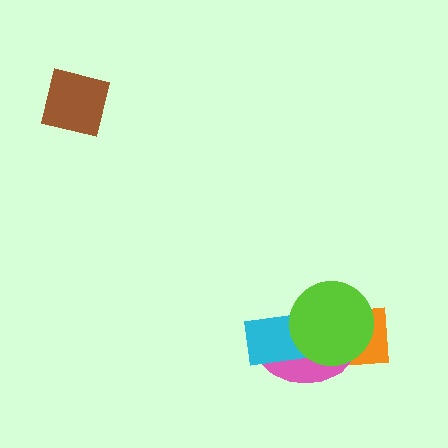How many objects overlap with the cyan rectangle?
2 objects overlap with the cyan rectangle.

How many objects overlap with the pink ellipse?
3 objects overlap with the pink ellipse.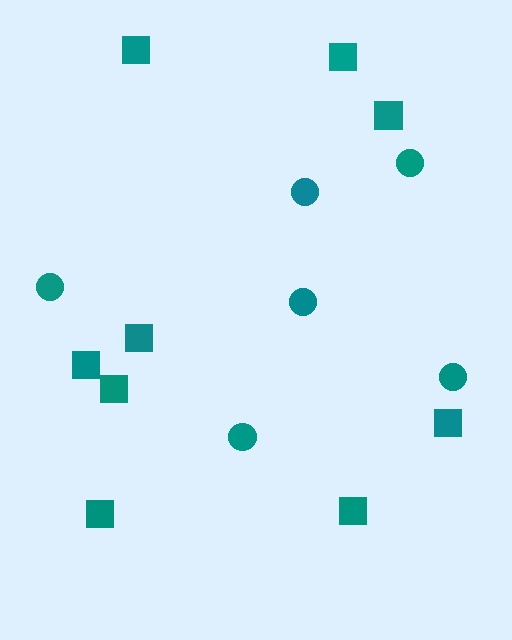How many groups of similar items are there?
There are 2 groups: one group of circles (6) and one group of squares (9).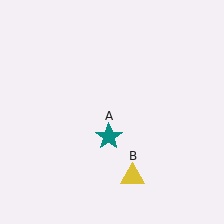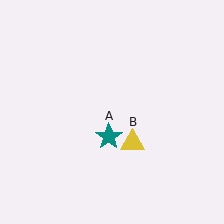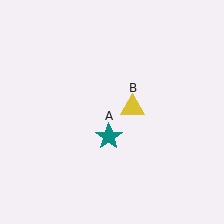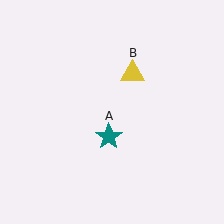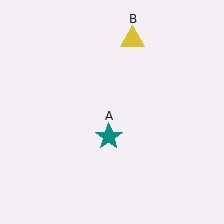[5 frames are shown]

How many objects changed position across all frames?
1 object changed position: yellow triangle (object B).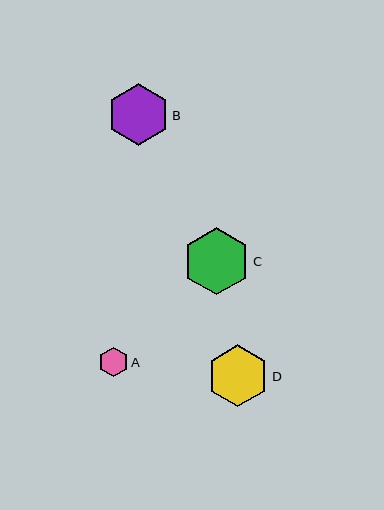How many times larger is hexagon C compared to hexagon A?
Hexagon C is approximately 2.3 times the size of hexagon A.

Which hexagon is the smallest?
Hexagon A is the smallest with a size of approximately 30 pixels.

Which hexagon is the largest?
Hexagon C is the largest with a size of approximately 67 pixels.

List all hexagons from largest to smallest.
From largest to smallest: C, D, B, A.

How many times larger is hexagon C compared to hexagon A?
Hexagon C is approximately 2.3 times the size of hexagon A.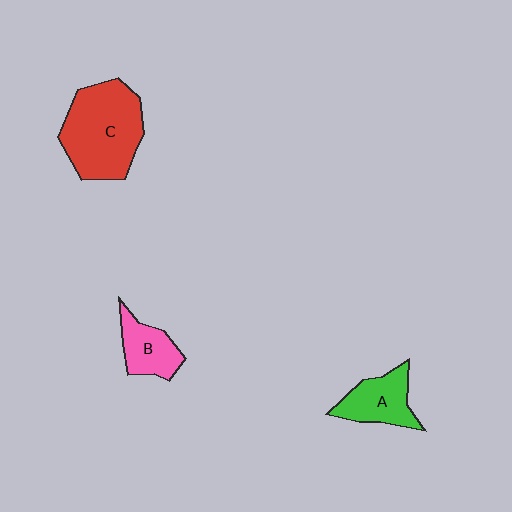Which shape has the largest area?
Shape C (red).